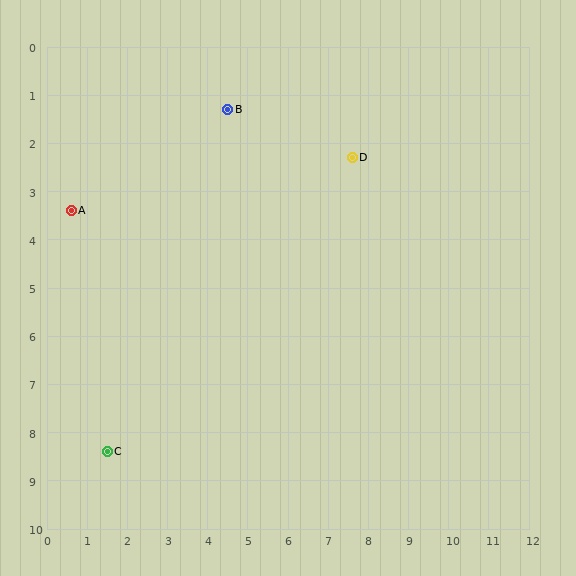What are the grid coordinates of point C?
Point C is at approximately (1.5, 8.4).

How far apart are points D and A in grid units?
Points D and A are about 7.1 grid units apart.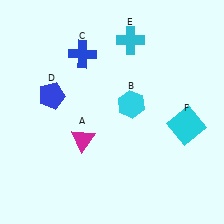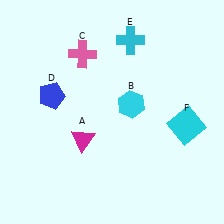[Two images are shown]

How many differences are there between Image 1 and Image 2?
There is 1 difference between the two images.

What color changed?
The cross (C) changed from blue in Image 1 to pink in Image 2.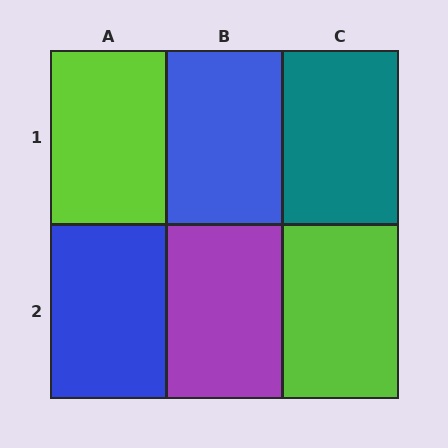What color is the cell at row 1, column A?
Lime.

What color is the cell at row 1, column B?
Blue.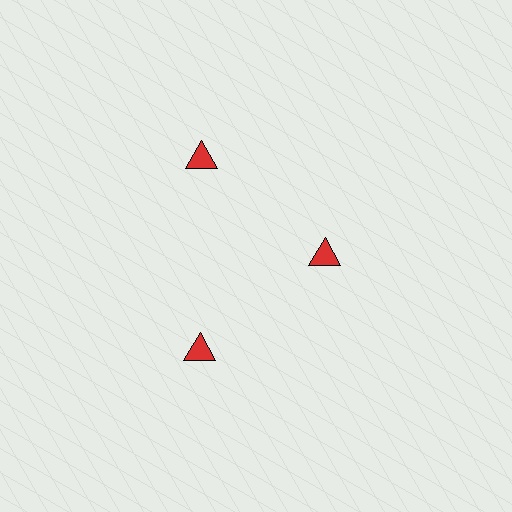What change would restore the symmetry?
The symmetry would be restored by moving it outward, back onto the ring so that all 3 triangles sit at equal angles and equal distance from the center.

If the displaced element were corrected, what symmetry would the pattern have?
It would have 3-fold rotational symmetry — the pattern would map onto itself every 120 degrees.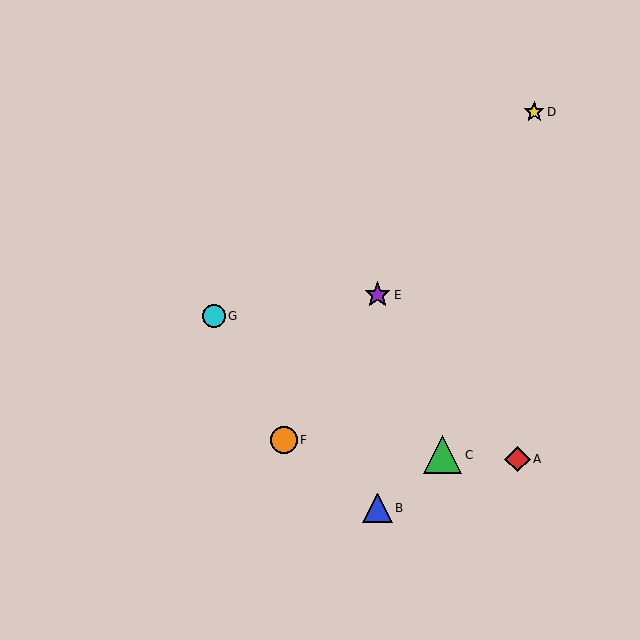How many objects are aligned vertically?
2 objects (B, E) are aligned vertically.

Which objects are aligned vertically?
Objects B, E are aligned vertically.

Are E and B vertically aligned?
Yes, both are at x≈377.